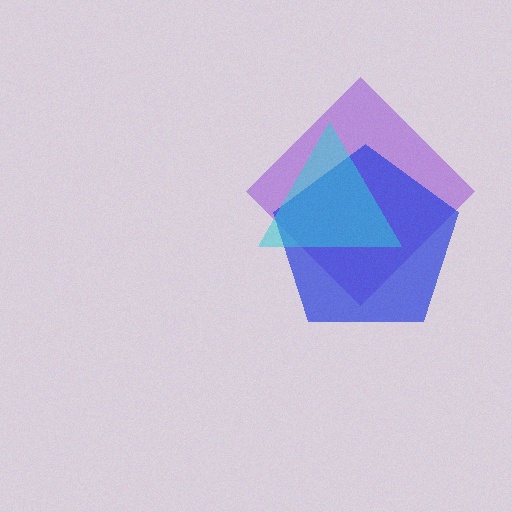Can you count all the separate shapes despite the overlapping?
Yes, there are 3 separate shapes.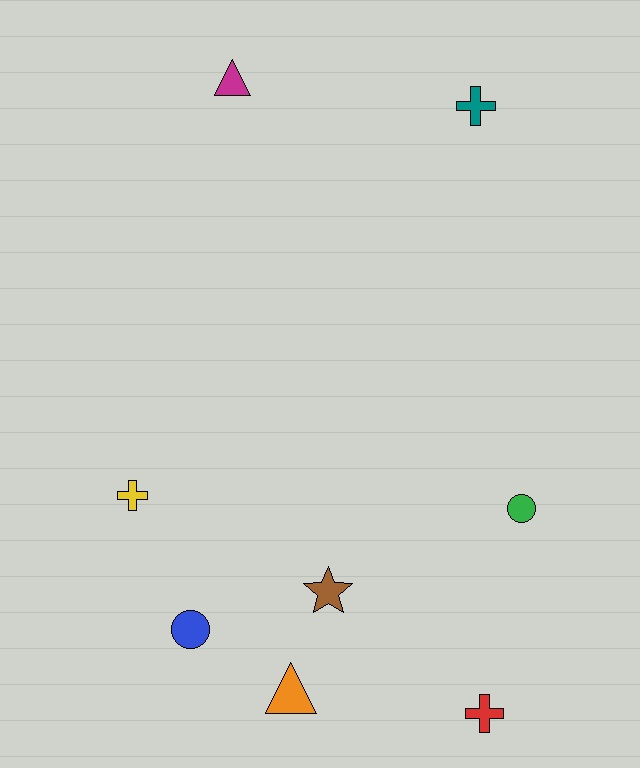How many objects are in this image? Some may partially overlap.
There are 8 objects.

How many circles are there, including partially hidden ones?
There are 2 circles.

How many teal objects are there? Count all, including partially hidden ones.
There is 1 teal object.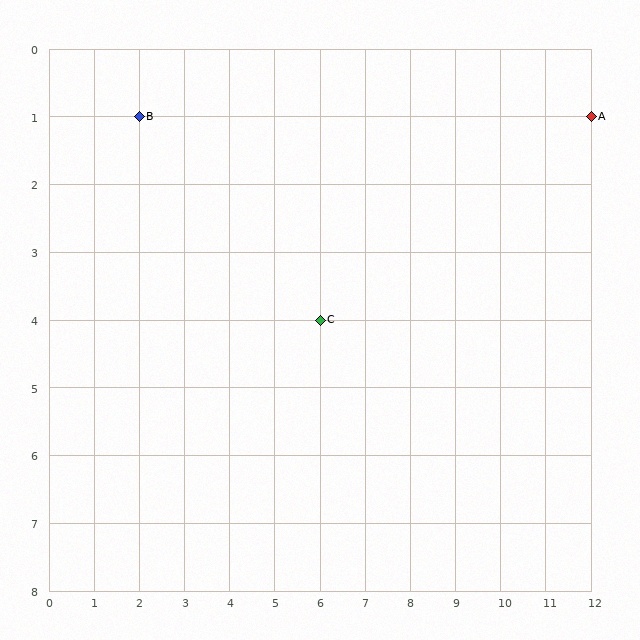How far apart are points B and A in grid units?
Points B and A are 10 columns apart.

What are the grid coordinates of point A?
Point A is at grid coordinates (12, 1).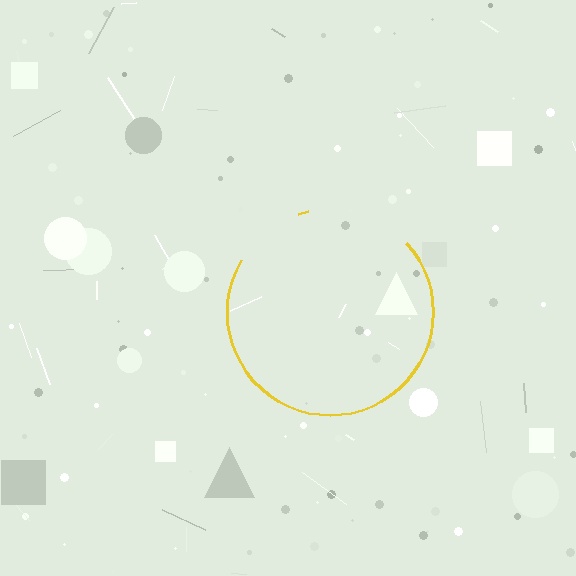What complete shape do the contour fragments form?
The contour fragments form a circle.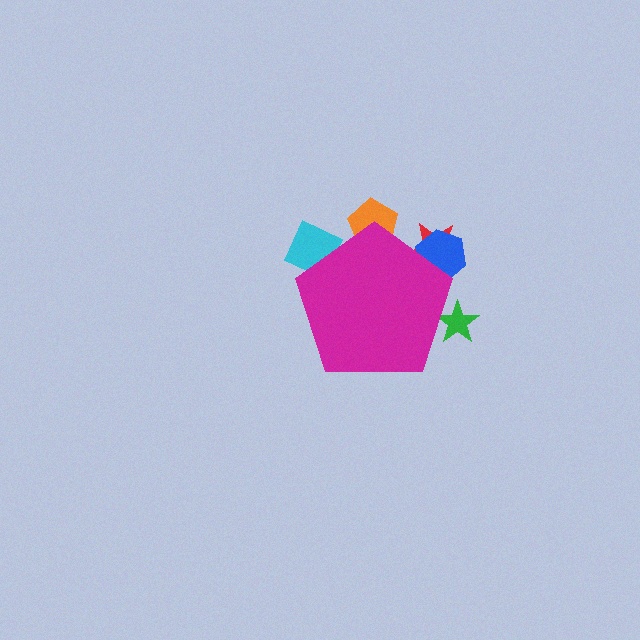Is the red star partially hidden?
Yes, the red star is partially hidden behind the magenta pentagon.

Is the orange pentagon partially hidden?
Yes, the orange pentagon is partially hidden behind the magenta pentagon.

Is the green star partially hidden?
Yes, the green star is partially hidden behind the magenta pentagon.